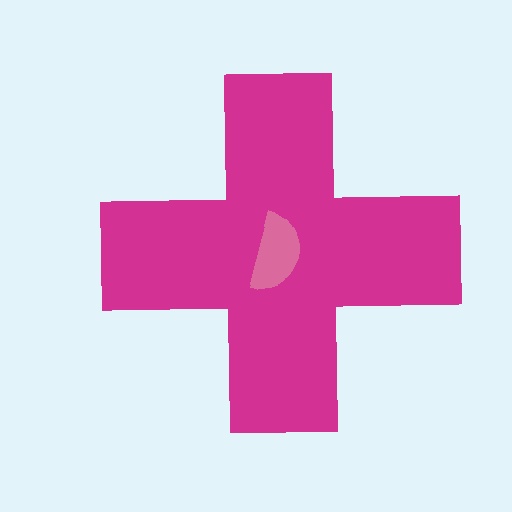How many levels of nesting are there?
2.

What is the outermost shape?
The magenta cross.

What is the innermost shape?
The pink semicircle.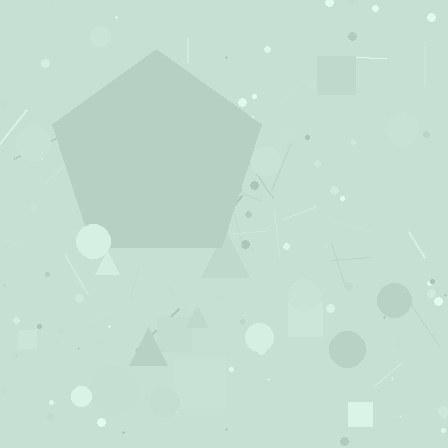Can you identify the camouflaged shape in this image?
The camouflaged shape is a pentagon.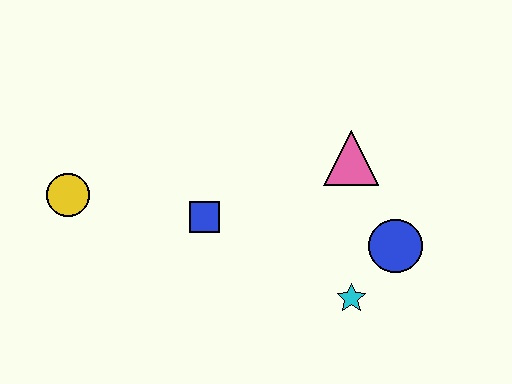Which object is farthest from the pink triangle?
The yellow circle is farthest from the pink triangle.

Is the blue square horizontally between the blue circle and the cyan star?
No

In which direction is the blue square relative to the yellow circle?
The blue square is to the right of the yellow circle.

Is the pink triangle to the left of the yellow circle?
No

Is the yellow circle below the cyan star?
No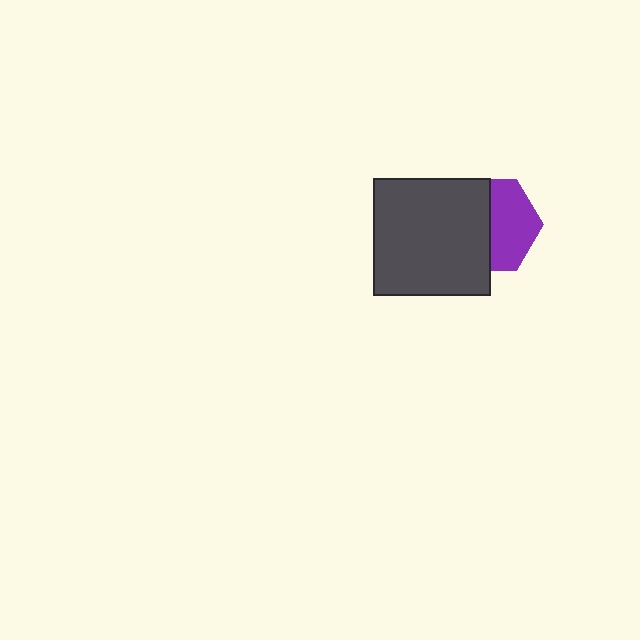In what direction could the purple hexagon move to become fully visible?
The purple hexagon could move right. That would shift it out from behind the dark gray square entirely.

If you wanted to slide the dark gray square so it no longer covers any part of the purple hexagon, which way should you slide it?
Slide it left — that is the most direct way to separate the two shapes.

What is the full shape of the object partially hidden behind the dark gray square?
The partially hidden object is a purple hexagon.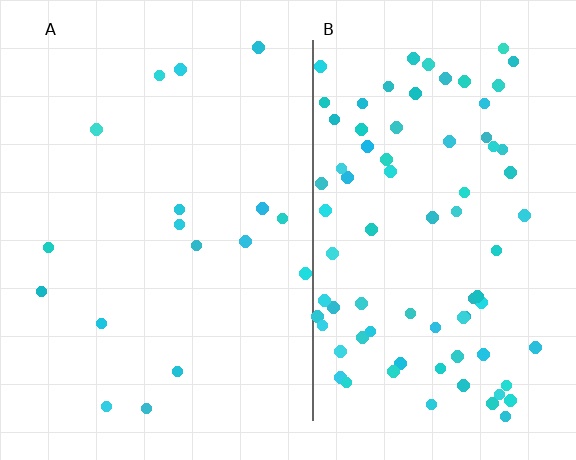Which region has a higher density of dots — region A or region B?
B (the right).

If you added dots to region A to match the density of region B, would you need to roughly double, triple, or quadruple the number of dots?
Approximately quadruple.